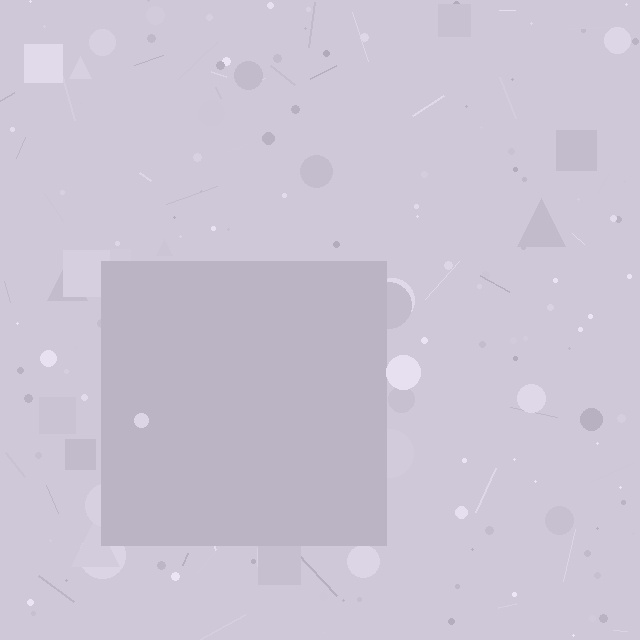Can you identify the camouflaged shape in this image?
The camouflaged shape is a square.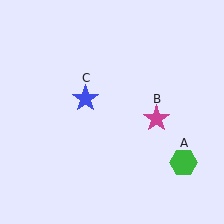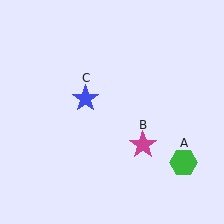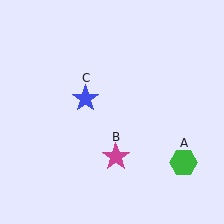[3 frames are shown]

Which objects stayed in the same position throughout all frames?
Green hexagon (object A) and blue star (object C) remained stationary.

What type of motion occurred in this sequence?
The magenta star (object B) rotated clockwise around the center of the scene.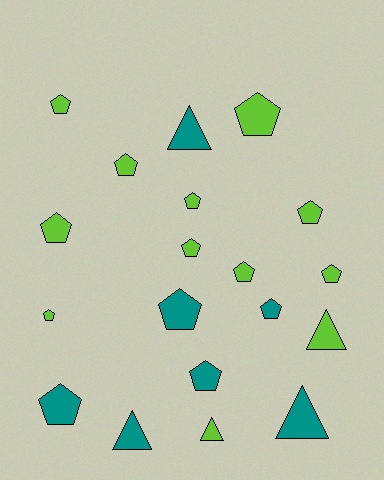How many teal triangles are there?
There are 3 teal triangles.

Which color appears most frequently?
Lime, with 12 objects.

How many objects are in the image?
There are 19 objects.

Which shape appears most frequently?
Pentagon, with 14 objects.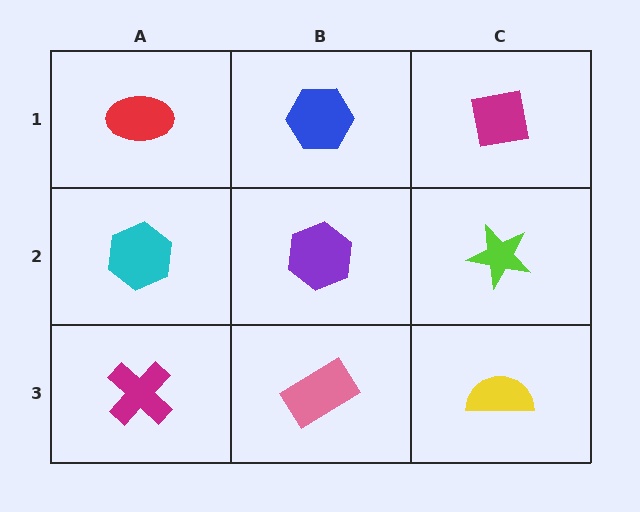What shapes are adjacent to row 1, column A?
A cyan hexagon (row 2, column A), a blue hexagon (row 1, column B).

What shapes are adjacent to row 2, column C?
A magenta square (row 1, column C), a yellow semicircle (row 3, column C), a purple hexagon (row 2, column B).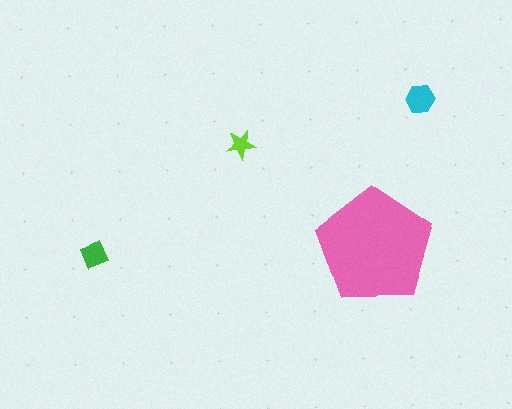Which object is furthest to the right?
The cyan hexagon is rightmost.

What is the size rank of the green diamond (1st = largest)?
3rd.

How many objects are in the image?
There are 4 objects in the image.